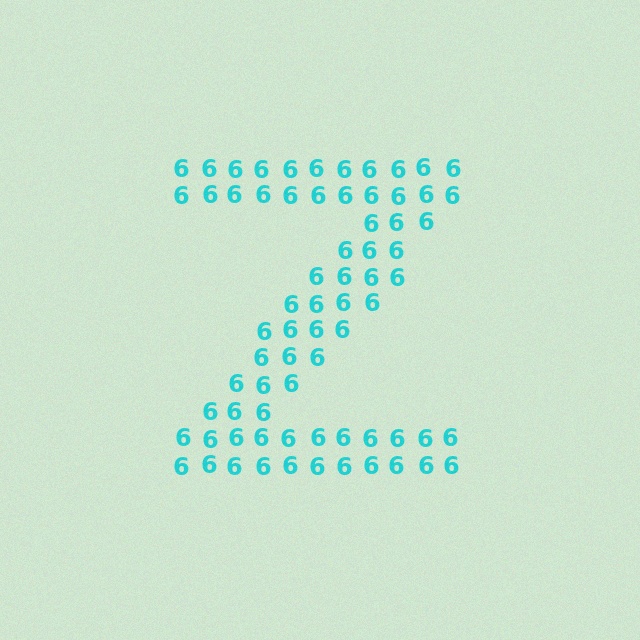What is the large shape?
The large shape is the letter Z.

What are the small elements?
The small elements are digit 6's.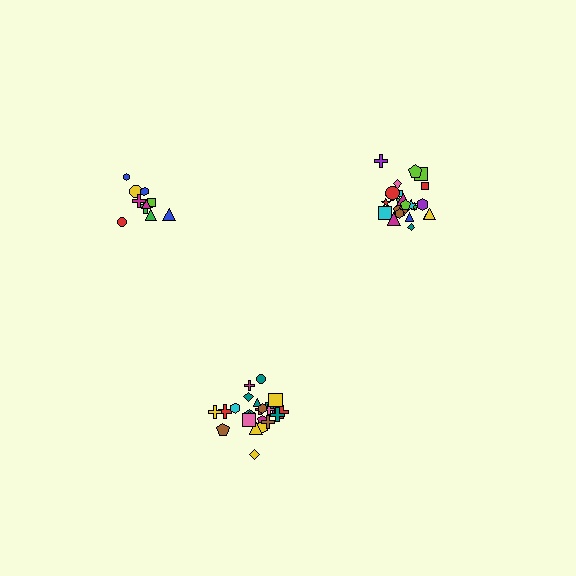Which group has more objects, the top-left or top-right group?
The top-right group.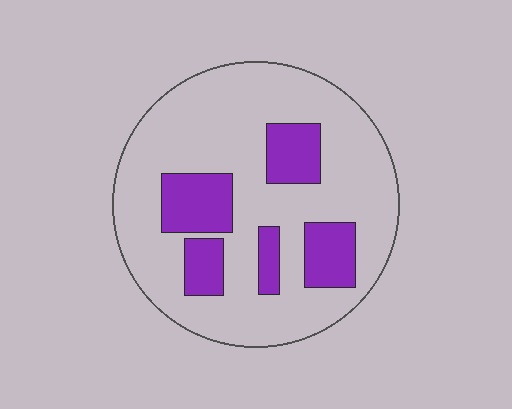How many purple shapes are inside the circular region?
5.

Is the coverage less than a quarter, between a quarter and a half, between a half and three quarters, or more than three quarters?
Less than a quarter.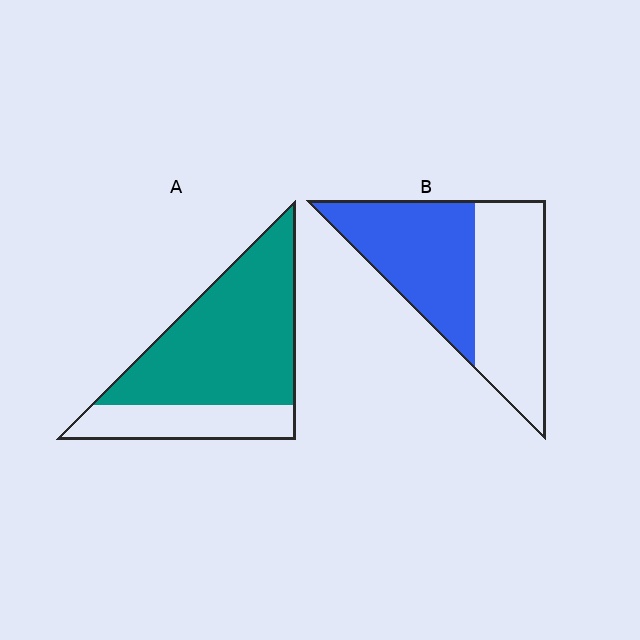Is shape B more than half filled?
Roughly half.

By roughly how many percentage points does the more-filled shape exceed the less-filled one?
By roughly 25 percentage points (A over B).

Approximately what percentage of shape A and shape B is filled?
A is approximately 75% and B is approximately 50%.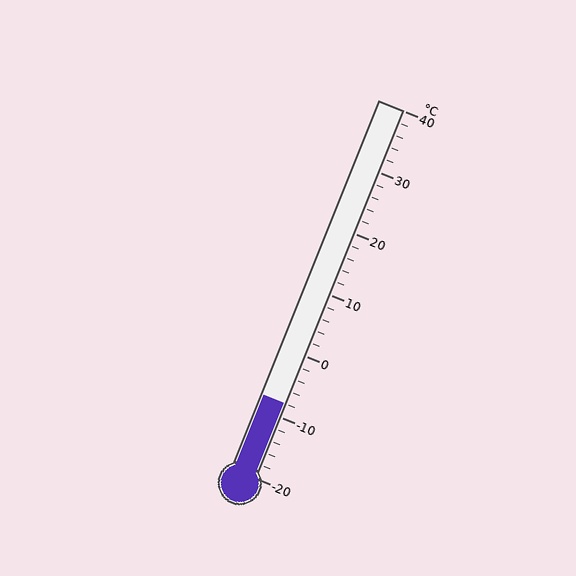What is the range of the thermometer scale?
The thermometer scale ranges from -20°C to 40°C.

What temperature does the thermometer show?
The thermometer shows approximately -8°C.